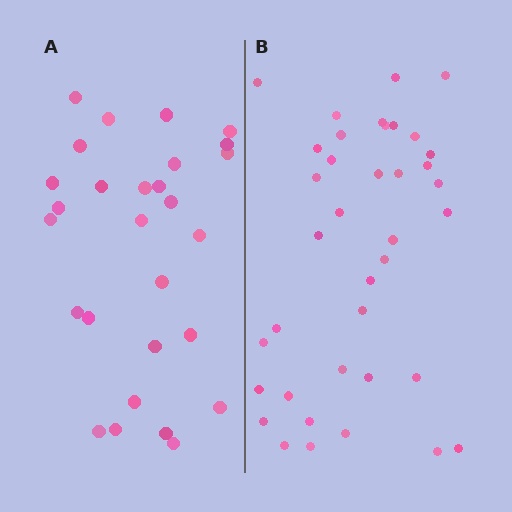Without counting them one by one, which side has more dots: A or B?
Region B (the right region) has more dots.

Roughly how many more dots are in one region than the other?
Region B has roughly 10 or so more dots than region A.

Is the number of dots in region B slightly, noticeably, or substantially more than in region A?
Region B has noticeably more, but not dramatically so. The ratio is roughly 1.4 to 1.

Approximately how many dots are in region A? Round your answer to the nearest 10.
About 30 dots. (The exact count is 28, which rounds to 30.)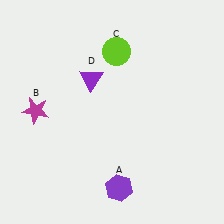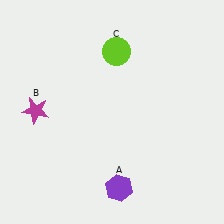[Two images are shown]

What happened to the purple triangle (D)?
The purple triangle (D) was removed in Image 2. It was in the top-left area of Image 1.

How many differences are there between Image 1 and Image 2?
There is 1 difference between the two images.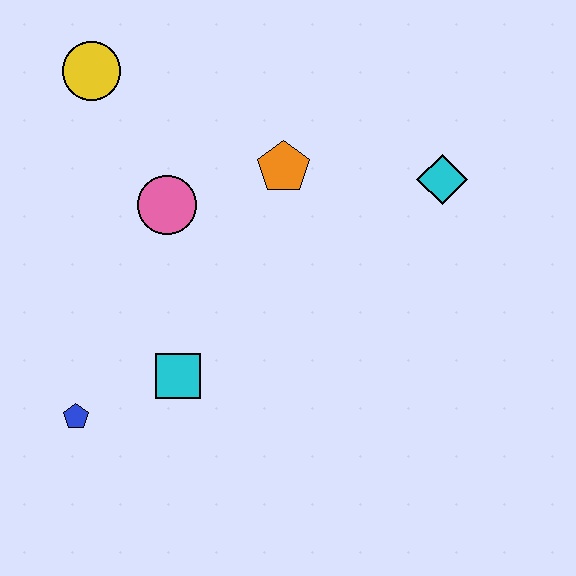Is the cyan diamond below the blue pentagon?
No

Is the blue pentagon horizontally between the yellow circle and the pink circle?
No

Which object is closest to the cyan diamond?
The orange pentagon is closest to the cyan diamond.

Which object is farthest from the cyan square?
The cyan diamond is farthest from the cyan square.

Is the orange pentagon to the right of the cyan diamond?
No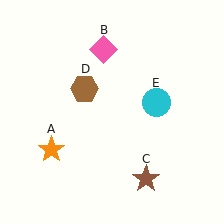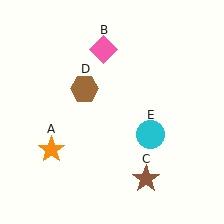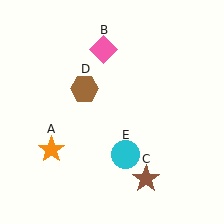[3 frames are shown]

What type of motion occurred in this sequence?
The cyan circle (object E) rotated clockwise around the center of the scene.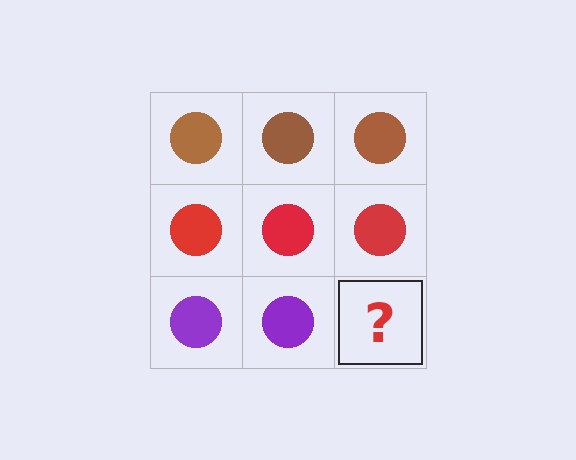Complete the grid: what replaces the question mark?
The question mark should be replaced with a purple circle.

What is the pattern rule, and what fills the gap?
The rule is that each row has a consistent color. The gap should be filled with a purple circle.